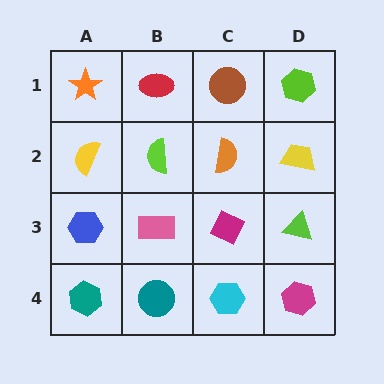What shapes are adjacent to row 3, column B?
A lime semicircle (row 2, column B), a teal circle (row 4, column B), a blue hexagon (row 3, column A), a magenta diamond (row 3, column C).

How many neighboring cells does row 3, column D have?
3.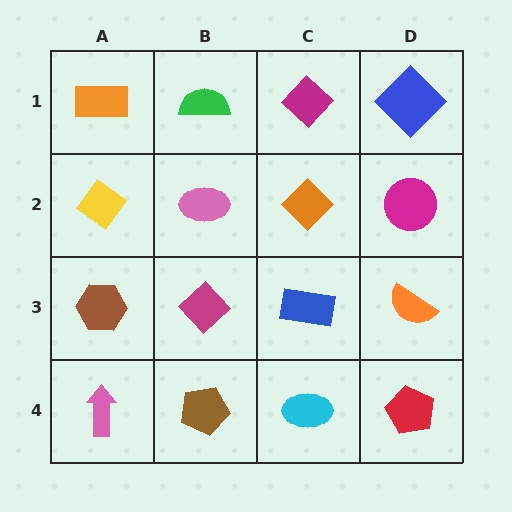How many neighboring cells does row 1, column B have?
3.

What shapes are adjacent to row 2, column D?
A blue diamond (row 1, column D), an orange semicircle (row 3, column D), an orange diamond (row 2, column C).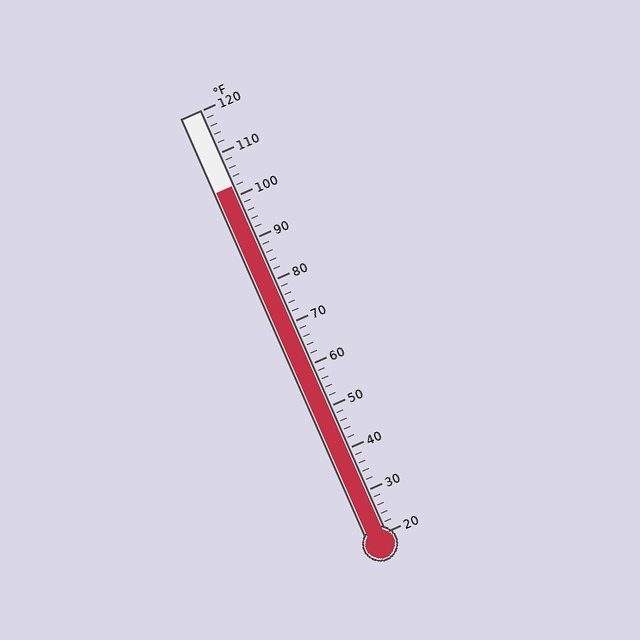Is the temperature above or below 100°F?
The temperature is above 100°F.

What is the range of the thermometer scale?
The thermometer scale ranges from 20°F to 120°F.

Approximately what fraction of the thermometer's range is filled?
The thermometer is filled to approximately 80% of its range.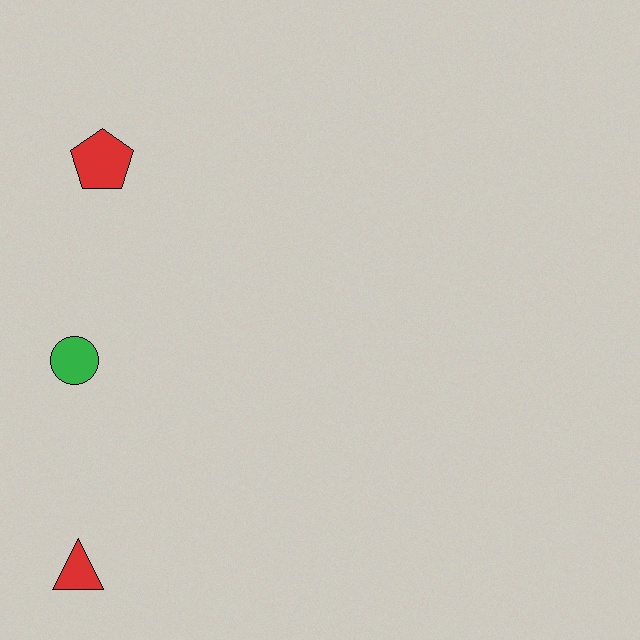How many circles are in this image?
There is 1 circle.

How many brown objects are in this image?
There are no brown objects.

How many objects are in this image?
There are 3 objects.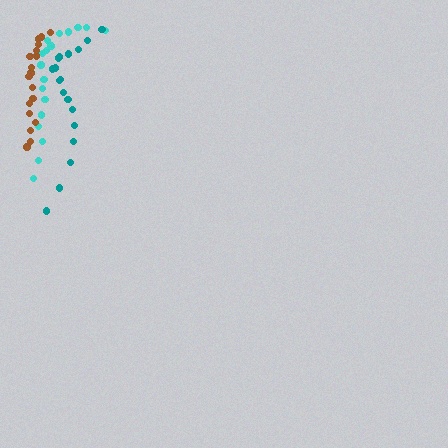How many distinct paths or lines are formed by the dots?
There are 3 distinct paths.